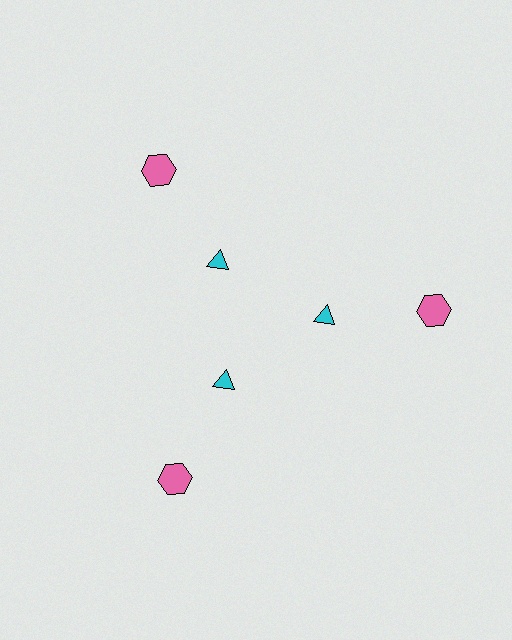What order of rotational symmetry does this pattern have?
This pattern has 3-fold rotational symmetry.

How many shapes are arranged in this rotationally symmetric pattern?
There are 6 shapes, arranged in 3 groups of 2.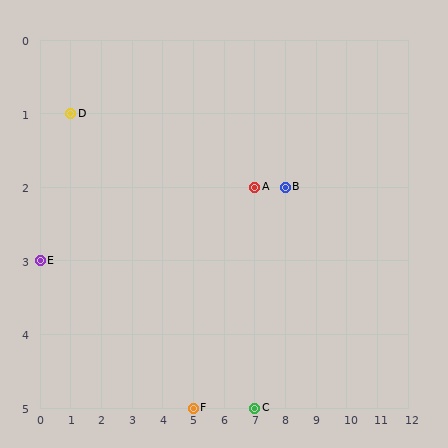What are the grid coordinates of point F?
Point F is at grid coordinates (5, 5).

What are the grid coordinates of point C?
Point C is at grid coordinates (7, 5).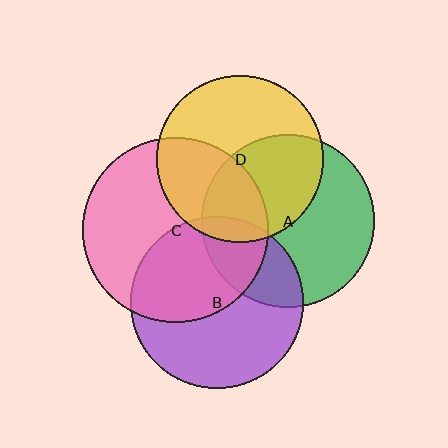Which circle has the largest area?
Circle C (pink).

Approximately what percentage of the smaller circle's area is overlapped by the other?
Approximately 40%.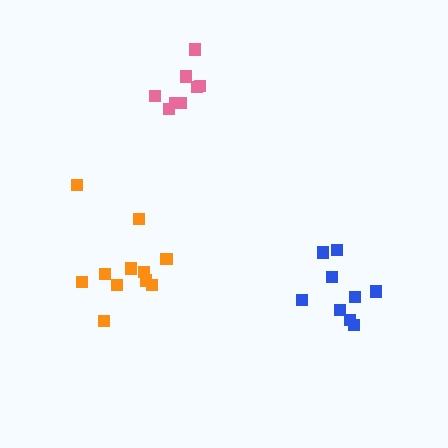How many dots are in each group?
Group 1: 11 dots, Group 2: 9 dots, Group 3: 8 dots (28 total).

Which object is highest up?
The pink cluster is topmost.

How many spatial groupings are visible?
There are 3 spatial groupings.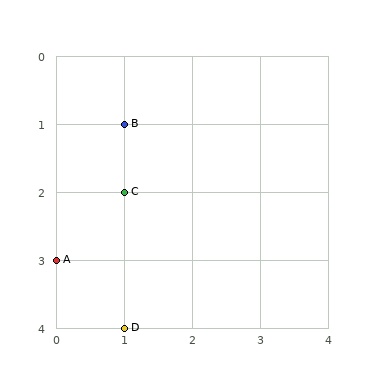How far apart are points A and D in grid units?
Points A and D are 1 column and 1 row apart (about 1.4 grid units diagonally).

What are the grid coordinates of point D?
Point D is at grid coordinates (1, 4).